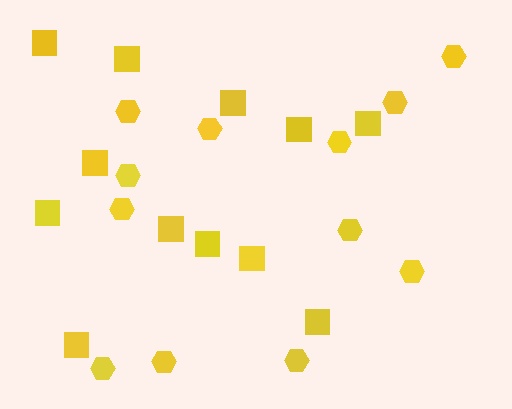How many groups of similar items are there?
There are 2 groups: one group of squares (12) and one group of hexagons (12).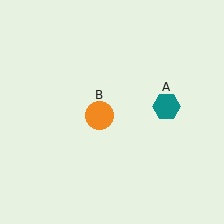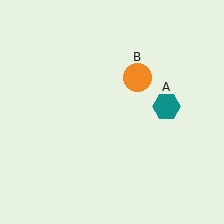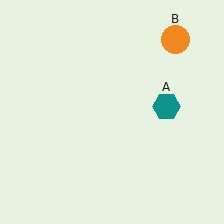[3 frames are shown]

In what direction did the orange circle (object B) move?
The orange circle (object B) moved up and to the right.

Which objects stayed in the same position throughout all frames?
Teal hexagon (object A) remained stationary.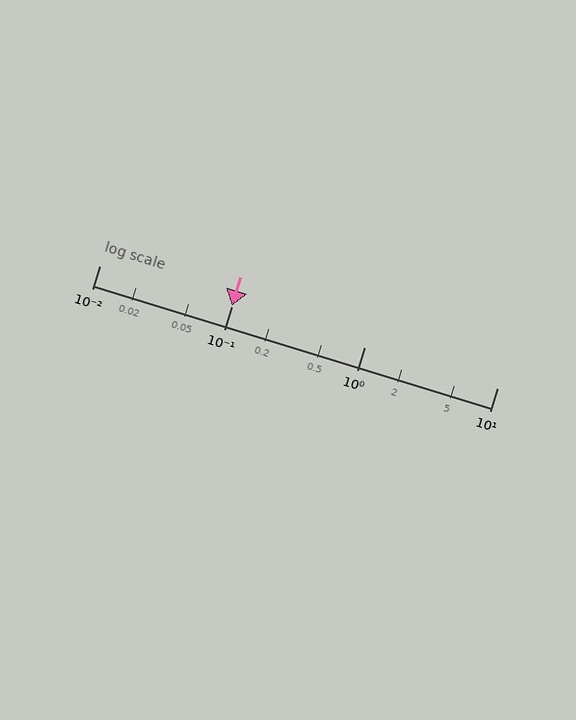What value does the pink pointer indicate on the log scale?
The pointer indicates approximately 0.099.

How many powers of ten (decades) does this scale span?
The scale spans 3 decades, from 0.01 to 10.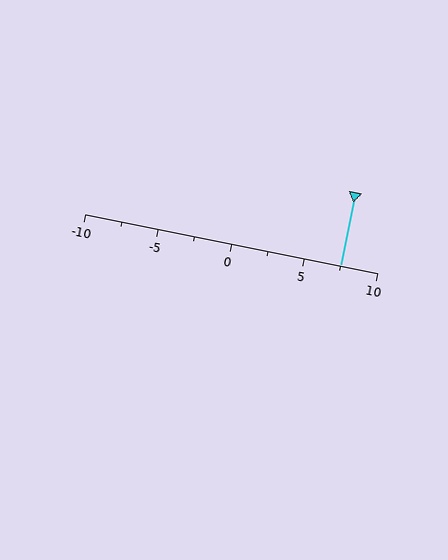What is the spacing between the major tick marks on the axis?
The major ticks are spaced 5 apart.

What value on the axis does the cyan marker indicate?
The marker indicates approximately 7.5.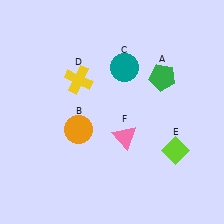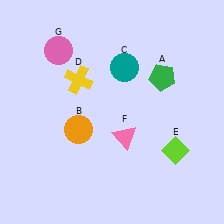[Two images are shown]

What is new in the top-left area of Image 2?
A pink circle (G) was added in the top-left area of Image 2.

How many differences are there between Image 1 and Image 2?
There is 1 difference between the two images.